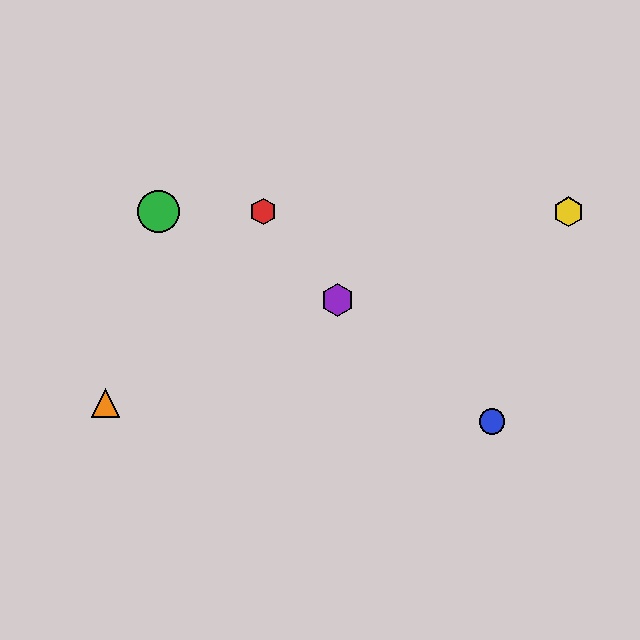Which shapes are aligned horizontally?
The red hexagon, the green circle, the yellow hexagon are aligned horizontally.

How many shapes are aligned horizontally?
3 shapes (the red hexagon, the green circle, the yellow hexagon) are aligned horizontally.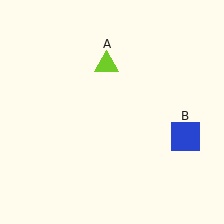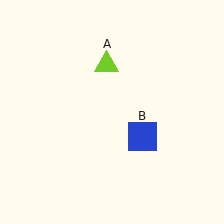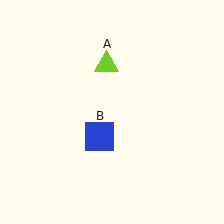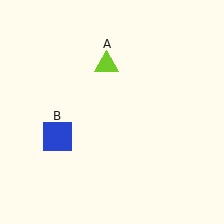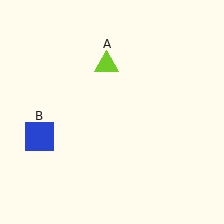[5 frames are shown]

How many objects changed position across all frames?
1 object changed position: blue square (object B).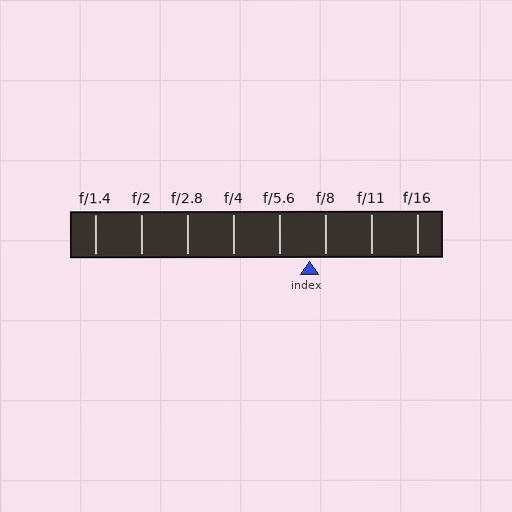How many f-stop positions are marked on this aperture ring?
There are 8 f-stop positions marked.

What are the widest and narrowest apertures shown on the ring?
The widest aperture shown is f/1.4 and the narrowest is f/16.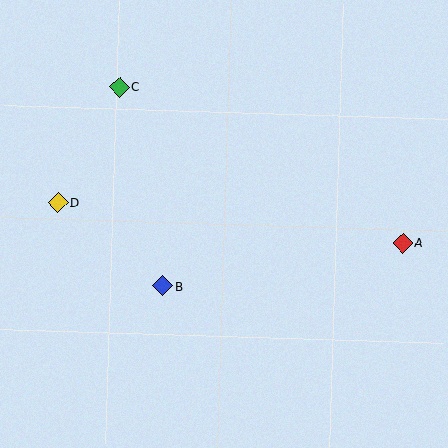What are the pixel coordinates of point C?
Point C is at (119, 87).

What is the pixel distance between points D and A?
The distance between D and A is 348 pixels.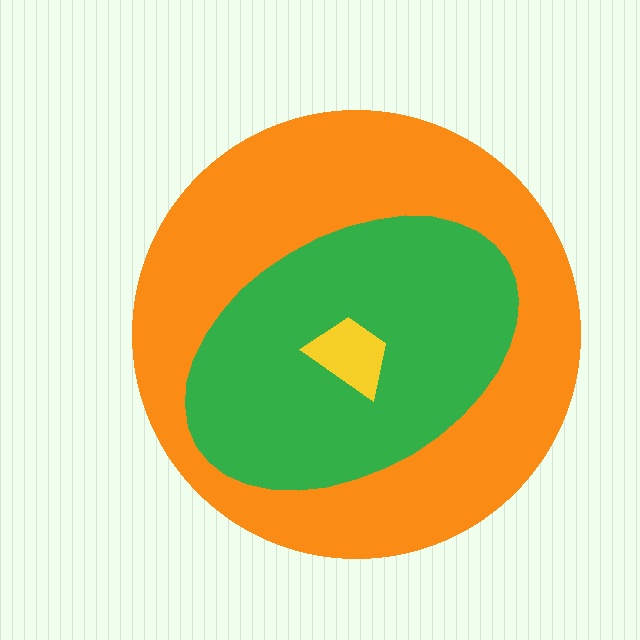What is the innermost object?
The yellow trapezoid.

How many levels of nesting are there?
3.